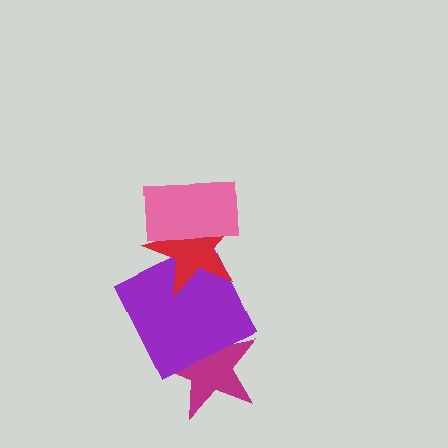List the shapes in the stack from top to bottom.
From top to bottom: the pink rectangle, the red star, the purple square, the magenta star.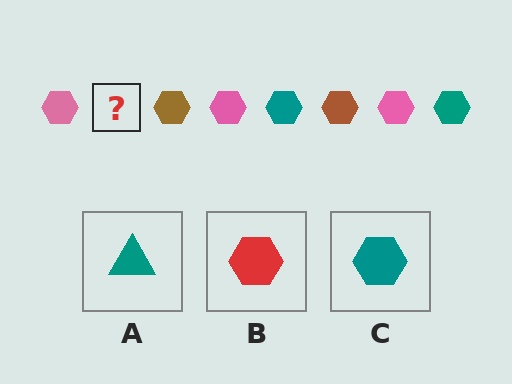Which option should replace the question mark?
Option C.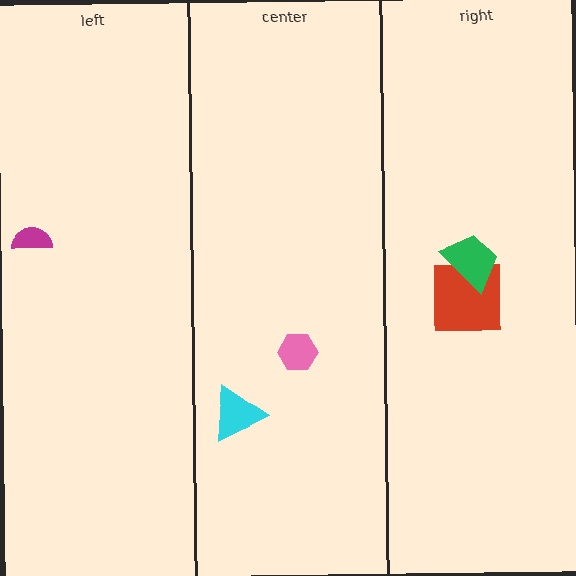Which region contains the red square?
The right region.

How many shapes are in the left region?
1.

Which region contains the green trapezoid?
The right region.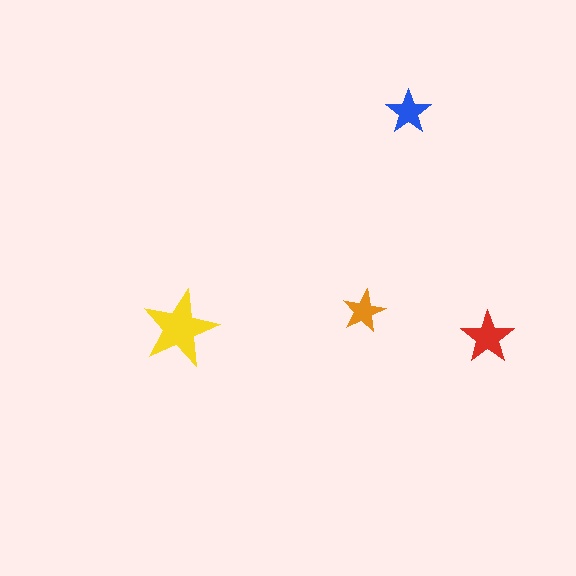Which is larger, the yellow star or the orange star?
The yellow one.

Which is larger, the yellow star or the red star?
The yellow one.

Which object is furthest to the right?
The red star is rightmost.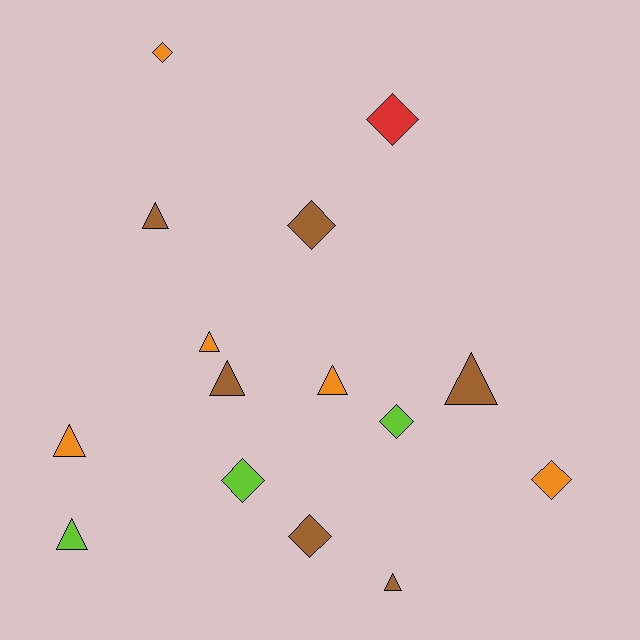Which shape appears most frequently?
Triangle, with 8 objects.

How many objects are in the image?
There are 15 objects.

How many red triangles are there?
There are no red triangles.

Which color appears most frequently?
Brown, with 6 objects.